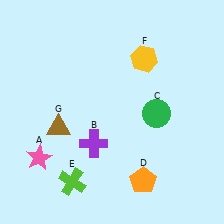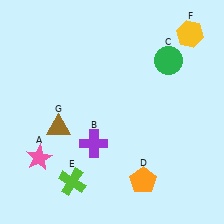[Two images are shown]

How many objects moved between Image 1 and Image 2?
2 objects moved between the two images.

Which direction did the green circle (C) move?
The green circle (C) moved up.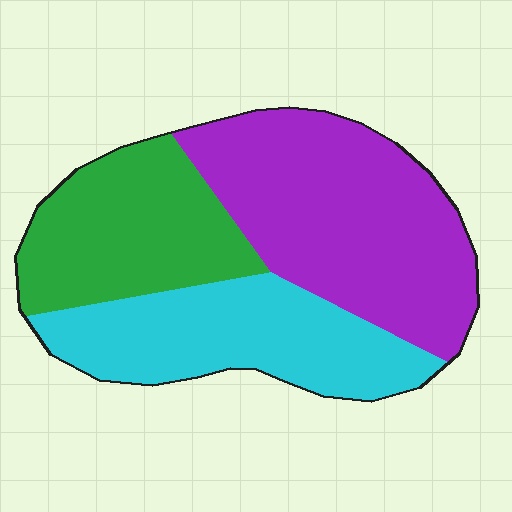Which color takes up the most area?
Purple, at roughly 40%.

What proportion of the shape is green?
Green covers around 25% of the shape.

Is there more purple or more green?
Purple.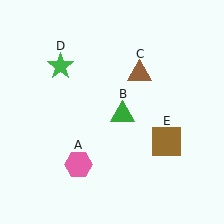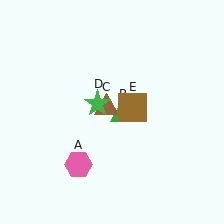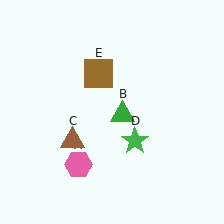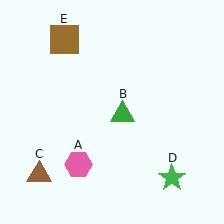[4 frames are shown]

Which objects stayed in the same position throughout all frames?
Pink hexagon (object A) and green triangle (object B) remained stationary.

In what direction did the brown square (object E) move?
The brown square (object E) moved up and to the left.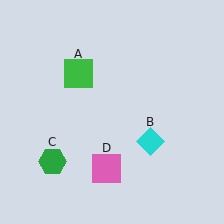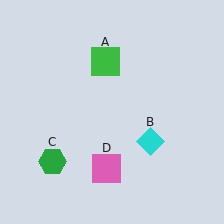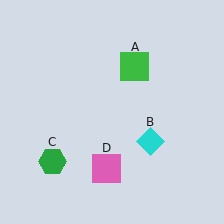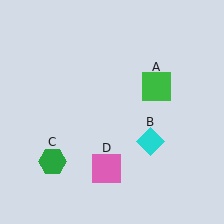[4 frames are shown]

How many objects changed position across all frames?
1 object changed position: green square (object A).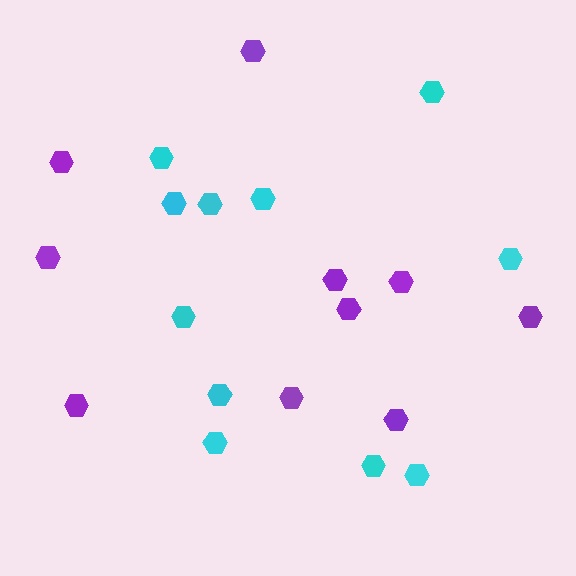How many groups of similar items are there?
There are 2 groups: one group of cyan hexagons (11) and one group of purple hexagons (10).